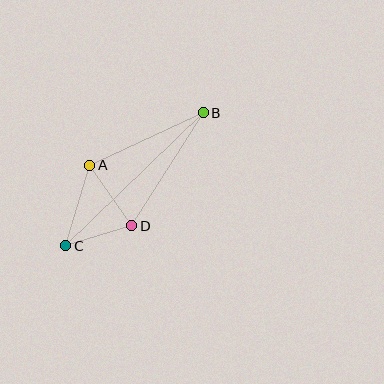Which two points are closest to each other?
Points C and D are closest to each other.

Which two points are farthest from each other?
Points B and C are farthest from each other.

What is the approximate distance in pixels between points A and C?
The distance between A and C is approximately 84 pixels.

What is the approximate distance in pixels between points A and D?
The distance between A and D is approximately 73 pixels.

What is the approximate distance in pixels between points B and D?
The distance between B and D is approximately 134 pixels.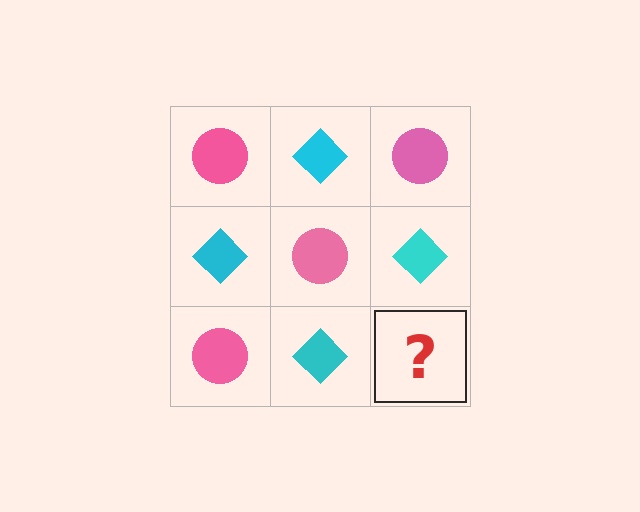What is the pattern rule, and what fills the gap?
The rule is that it alternates pink circle and cyan diamond in a checkerboard pattern. The gap should be filled with a pink circle.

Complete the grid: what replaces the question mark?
The question mark should be replaced with a pink circle.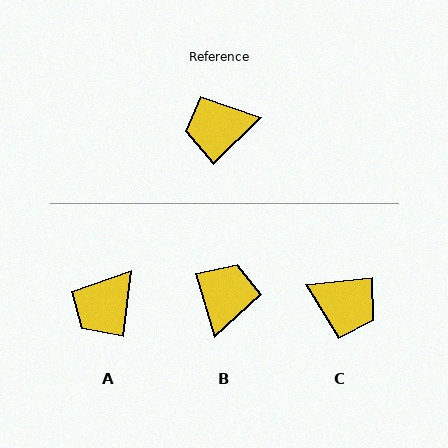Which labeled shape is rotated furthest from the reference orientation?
C, about 141 degrees away.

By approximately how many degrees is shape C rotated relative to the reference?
Approximately 141 degrees counter-clockwise.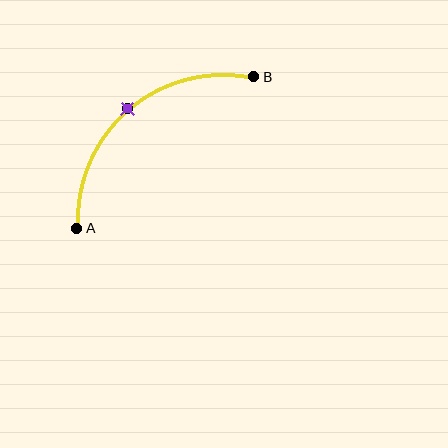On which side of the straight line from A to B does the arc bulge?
The arc bulges above and to the left of the straight line connecting A and B.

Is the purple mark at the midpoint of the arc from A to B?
Yes. The purple mark lies on the arc at equal arc-length from both A and B — it is the arc midpoint.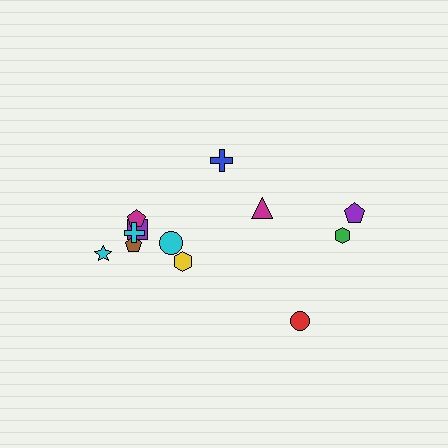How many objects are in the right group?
There are 4 objects.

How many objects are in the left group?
There are 8 objects.